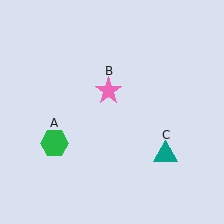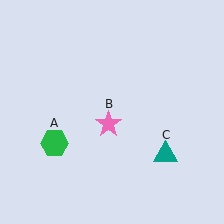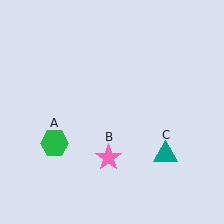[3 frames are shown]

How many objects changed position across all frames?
1 object changed position: pink star (object B).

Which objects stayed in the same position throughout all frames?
Green hexagon (object A) and teal triangle (object C) remained stationary.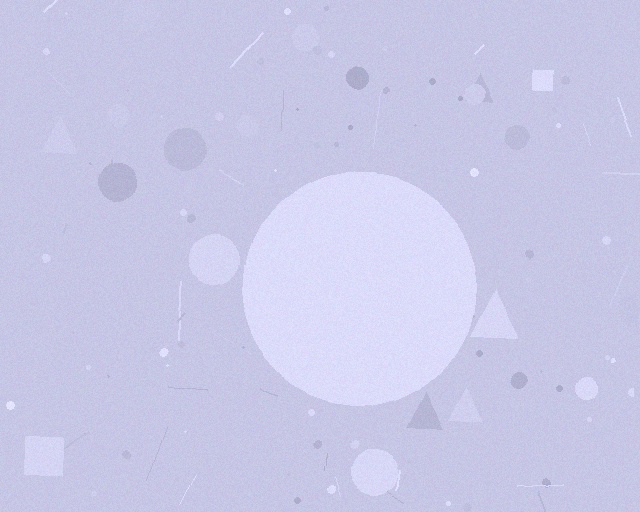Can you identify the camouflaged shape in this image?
The camouflaged shape is a circle.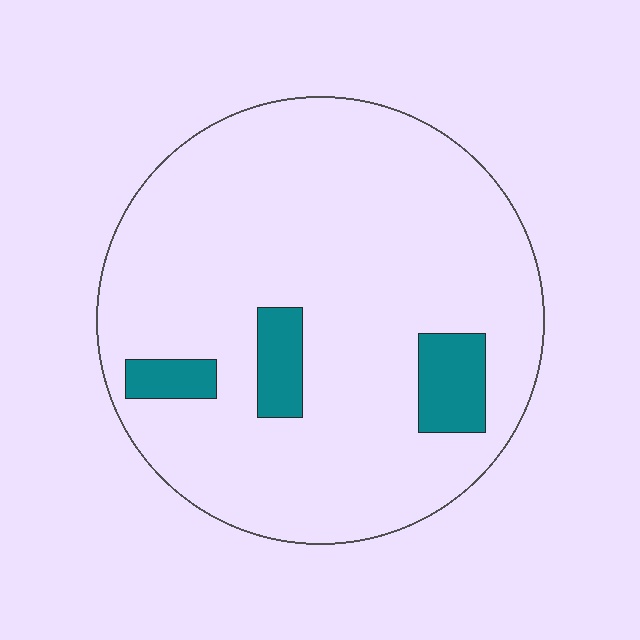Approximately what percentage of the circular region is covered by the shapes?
Approximately 10%.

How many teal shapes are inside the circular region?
3.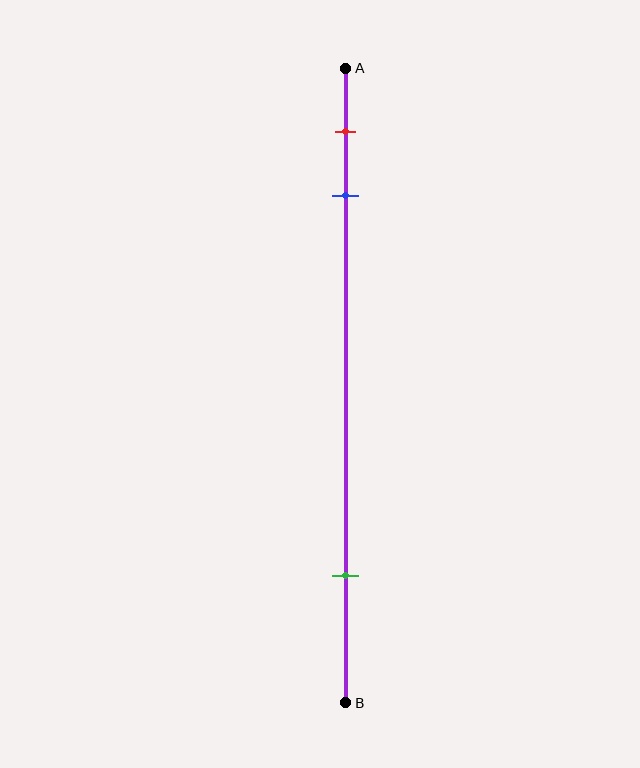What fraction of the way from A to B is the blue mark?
The blue mark is approximately 20% (0.2) of the way from A to B.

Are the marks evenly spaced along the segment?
No, the marks are not evenly spaced.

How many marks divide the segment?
There are 3 marks dividing the segment.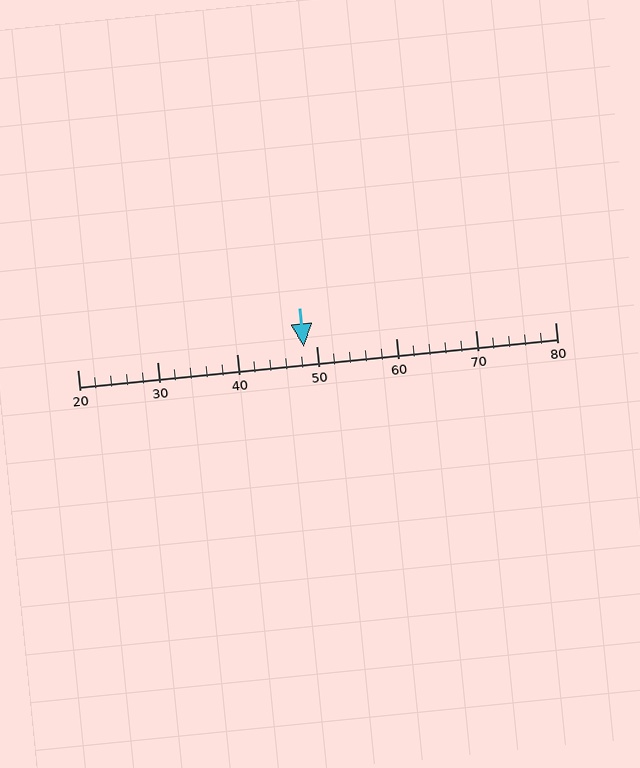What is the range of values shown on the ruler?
The ruler shows values from 20 to 80.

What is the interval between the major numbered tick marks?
The major tick marks are spaced 10 units apart.